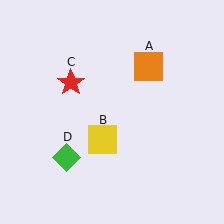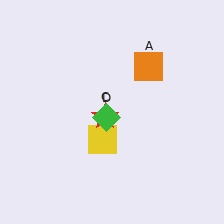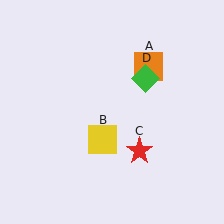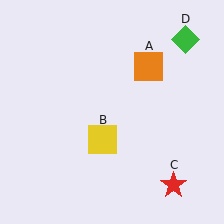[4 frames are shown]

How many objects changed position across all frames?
2 objects changed position: red star (object C), green diamond (object D).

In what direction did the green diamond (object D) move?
The green diamond (object D) moved up and to the right.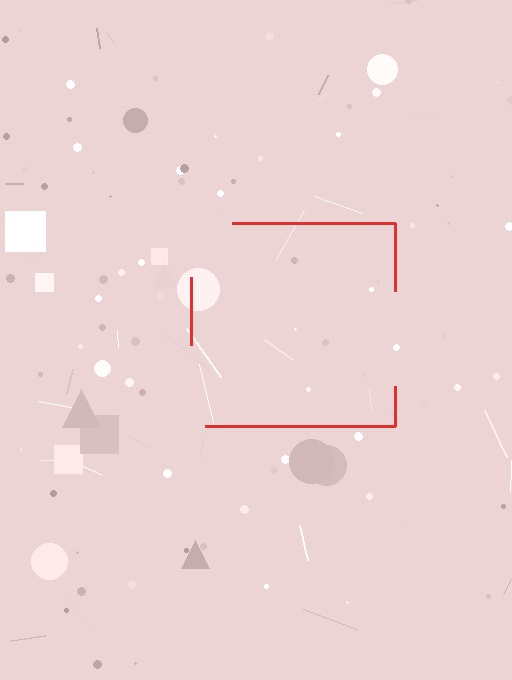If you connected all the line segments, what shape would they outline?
They would outline a square.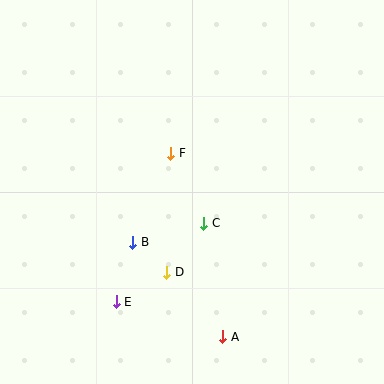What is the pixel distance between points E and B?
The distance between E and B is 61 pixels.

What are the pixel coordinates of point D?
Point D is at (167, 272).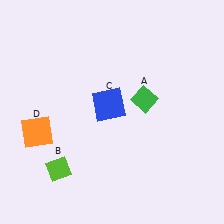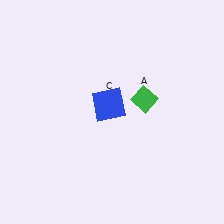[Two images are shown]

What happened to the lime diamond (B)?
The lime diamond (B) was removed in Image 2. It was in the bottom-left area of Image 1.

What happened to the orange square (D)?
The orange square (D) was removed in Image 2. It was in the bottom-left area of Image 1.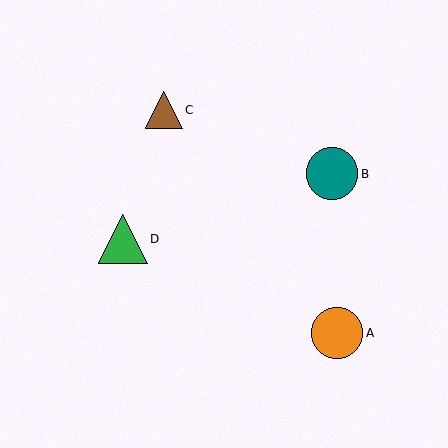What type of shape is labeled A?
Shape A is an orange circle.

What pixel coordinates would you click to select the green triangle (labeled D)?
Click at (123, 239) to select the green triangle D.